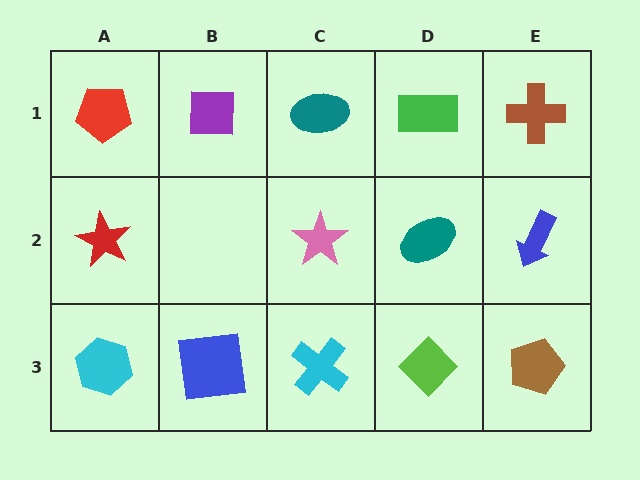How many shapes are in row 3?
5 shapes.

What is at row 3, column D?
A lime diamond.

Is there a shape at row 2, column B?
No, that cell is empty.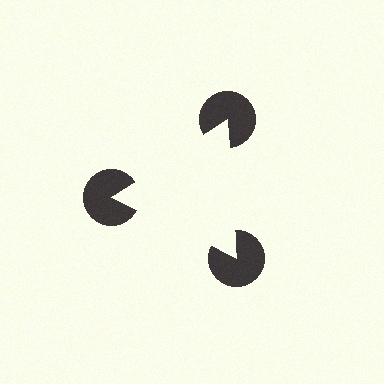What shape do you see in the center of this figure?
An illusory triangle — its edges are inferred from the aligned wedge cuts in the pac-man discs, not physically drawn.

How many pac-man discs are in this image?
There are 3 — one at each vertex of the illusory triangle.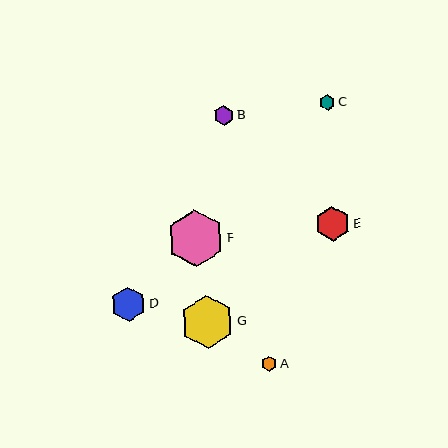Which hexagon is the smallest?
Hexagon A is the smallest with a size of approximately 15 pixels.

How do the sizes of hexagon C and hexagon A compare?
Hexagon C and hexagon A are approximately the same size.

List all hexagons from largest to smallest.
From largest to smallest: F, G, E, D, B, C, A.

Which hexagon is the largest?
Hexagon F is the largest with a size of approximately 57 pixels.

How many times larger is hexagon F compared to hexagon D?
Hexagon F is approximately 1.7 times the size of hexagon D.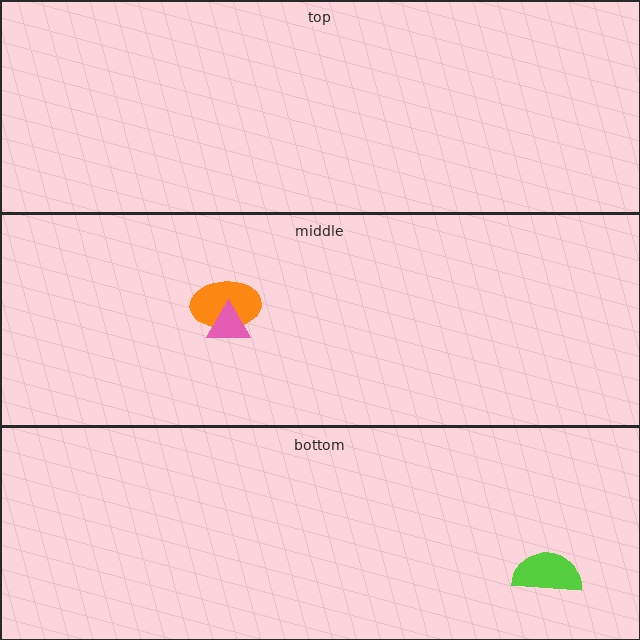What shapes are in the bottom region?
The lime semicircle.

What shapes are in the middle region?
The orange ellipse, the pink triangle.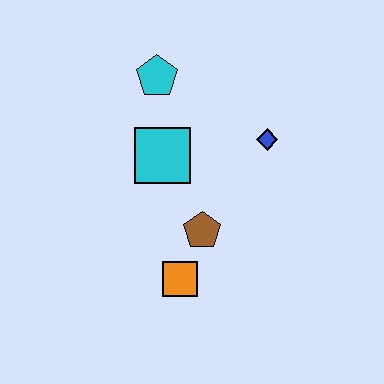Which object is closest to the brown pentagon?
The orange square is closest to the brown pentagon.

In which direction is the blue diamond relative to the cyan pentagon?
The blue diamond is to the right of the cyan pentagon.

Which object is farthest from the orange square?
The cyan pentagon is farthest from the orange square.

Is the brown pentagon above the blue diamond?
No